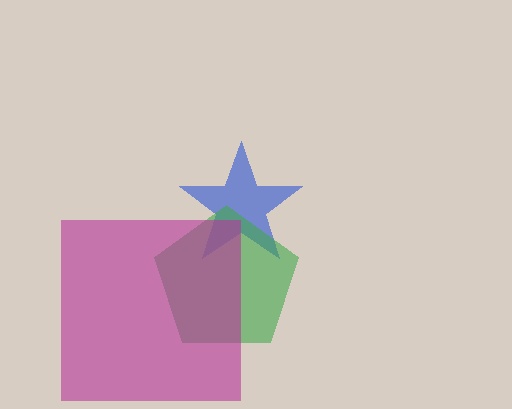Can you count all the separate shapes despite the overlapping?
Yes, there are 3 separate shapes.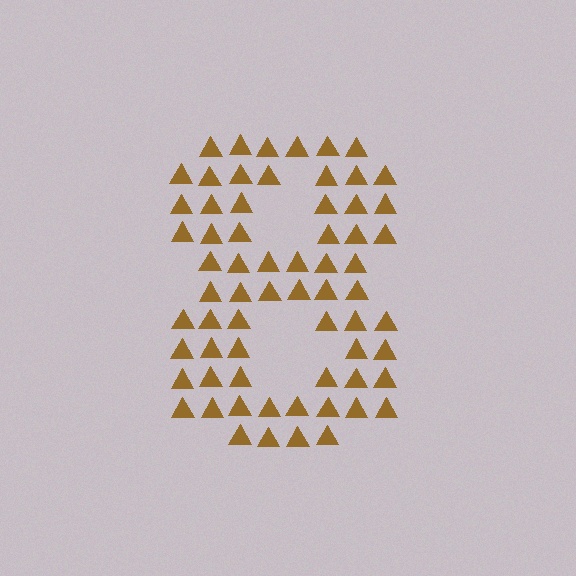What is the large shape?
The large shape is the digit 8.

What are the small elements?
The small elements are triangles.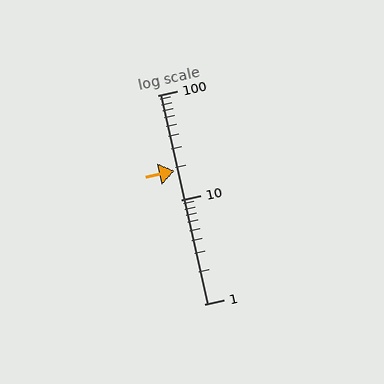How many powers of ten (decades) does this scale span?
The scale spans 2 decades, from 1 to 100.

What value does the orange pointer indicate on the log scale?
The pointer indicates approximately 19.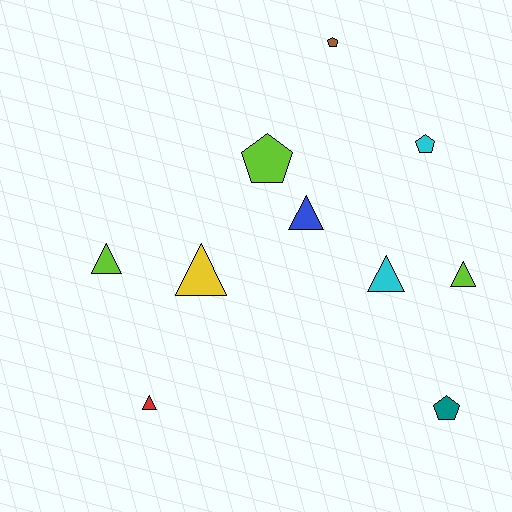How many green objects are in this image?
There are no green objects.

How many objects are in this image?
There are 10 objects.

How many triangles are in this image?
There are 6 triangles.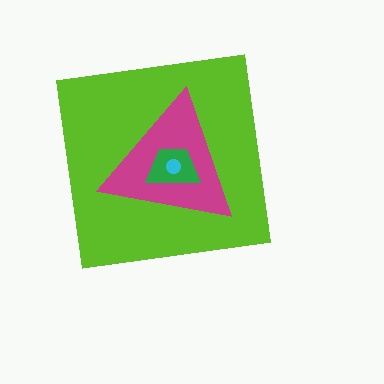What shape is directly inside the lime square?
The magenta triangle.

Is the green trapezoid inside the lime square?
Yes.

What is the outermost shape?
The lime square.